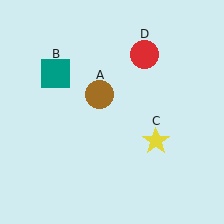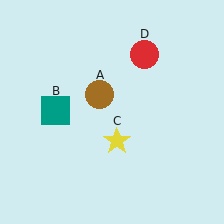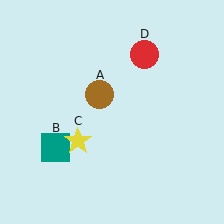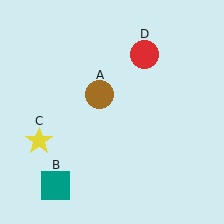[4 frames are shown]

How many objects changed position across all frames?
2 objects changed position: teal square (object B), yellow star (object C).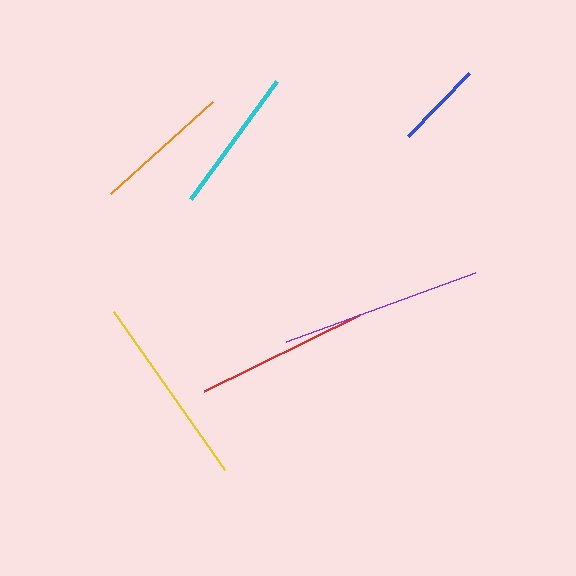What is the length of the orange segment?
The orange segment is approximately 138 pixels long.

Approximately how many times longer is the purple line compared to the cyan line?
The purple line is approximately 1.4 times the length of the cyan line.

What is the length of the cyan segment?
The cyan segment is approximately 146 pixels long.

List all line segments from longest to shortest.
From longest to shortest: purple, yellow, red, cyan, orange, blue.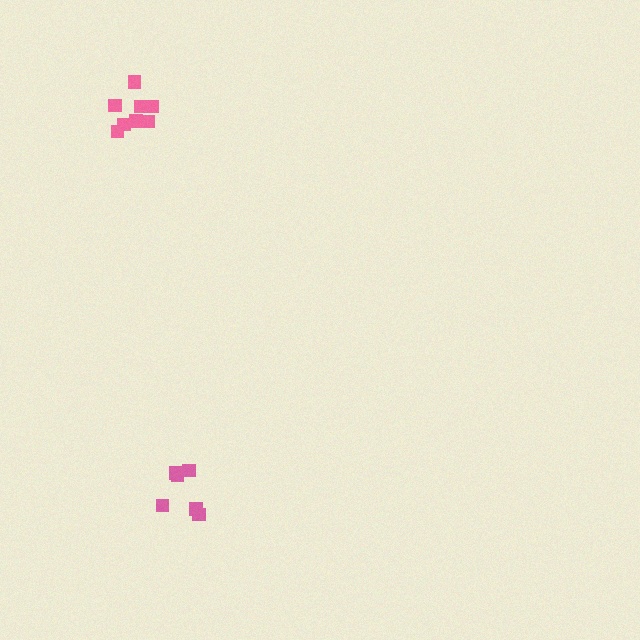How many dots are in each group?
Group 1: 6 dots, Group 2: 8 dots (14 total).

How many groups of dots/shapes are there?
There are 2 groups.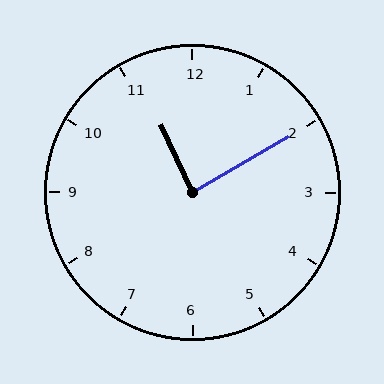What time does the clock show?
11:10.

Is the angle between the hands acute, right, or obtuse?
It is right.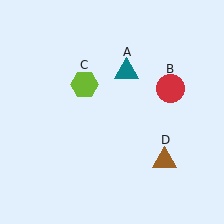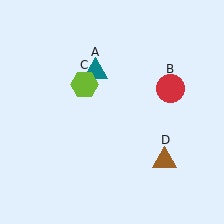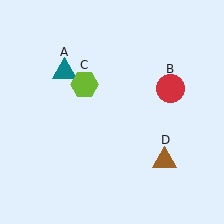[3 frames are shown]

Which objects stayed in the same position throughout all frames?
Red circle (object B) and lime hexagon (object C) and brown triangle (object D) remained stationary.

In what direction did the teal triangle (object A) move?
The teal triangle (object A) moved left.